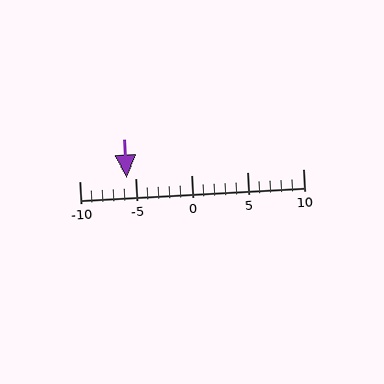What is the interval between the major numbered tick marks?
The major tick marks are spaced 5 units apart.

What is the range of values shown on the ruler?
The ruler shows values from -10 to 10.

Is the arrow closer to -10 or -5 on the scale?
The arrow is closer to -5.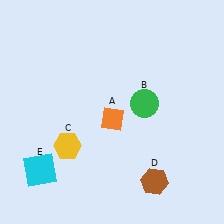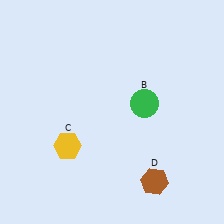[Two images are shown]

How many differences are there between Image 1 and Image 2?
There are 2 differences between the two images.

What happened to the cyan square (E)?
The cyan square (E) was removed in Image 2. It was in the bottom-left area of Image 1.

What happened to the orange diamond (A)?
The orange diamond (A) was removed in Image 2. It was in the bottom-right area of Image 1.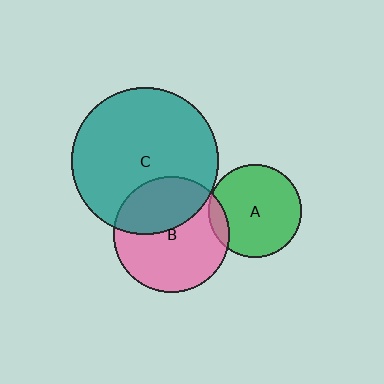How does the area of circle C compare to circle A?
Approximately 2.5 times.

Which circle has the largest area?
Circle C (teal).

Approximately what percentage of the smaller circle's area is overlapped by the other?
Approximately 10%.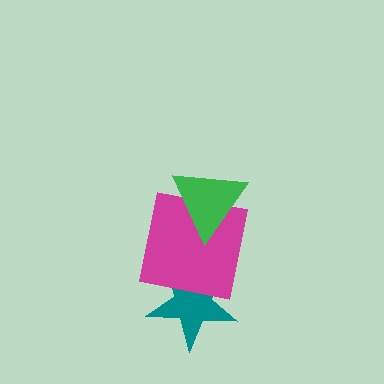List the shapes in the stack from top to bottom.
From top to bottom: the green triangle, the magenta square, the teal star.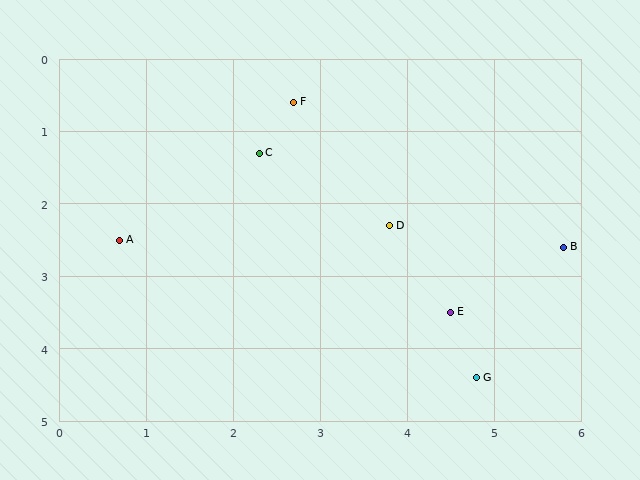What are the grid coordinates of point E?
Point E is at approximately (4.5, 3.5).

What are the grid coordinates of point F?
Point F is at approximately (2.7, 0.6).